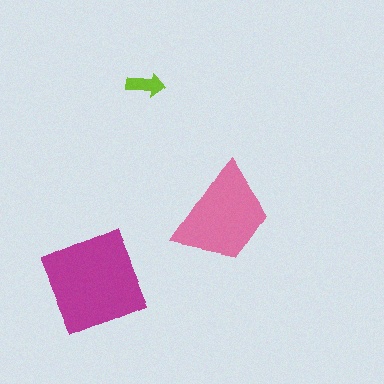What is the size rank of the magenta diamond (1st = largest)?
1st.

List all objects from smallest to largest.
The lime arrow, the pink trapezoid, the magenta diamond.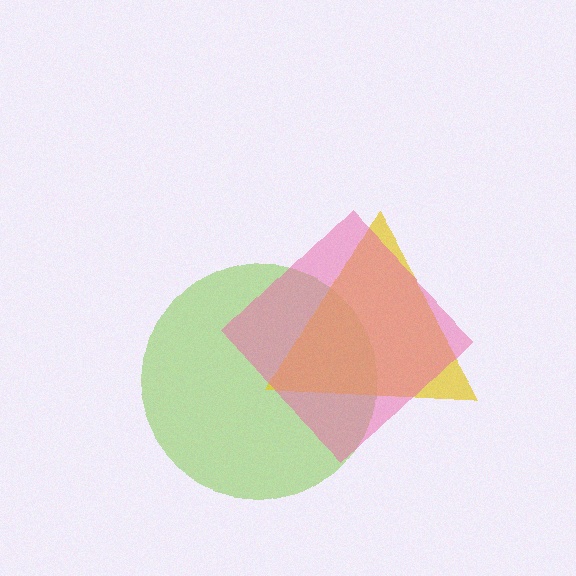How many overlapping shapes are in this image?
There are 3 overlapping shapes in the image.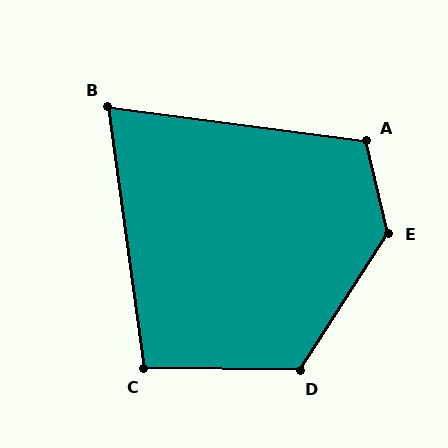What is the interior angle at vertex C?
Approximately 99 degrees (obtuse).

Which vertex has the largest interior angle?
E, at approximately 134 degrees.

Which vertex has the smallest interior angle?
B, at approximately 75 degrees.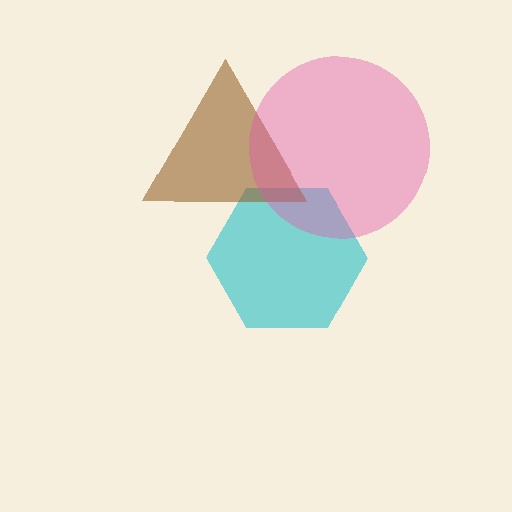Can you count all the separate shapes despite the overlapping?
Yes, there are 3 separate shapes.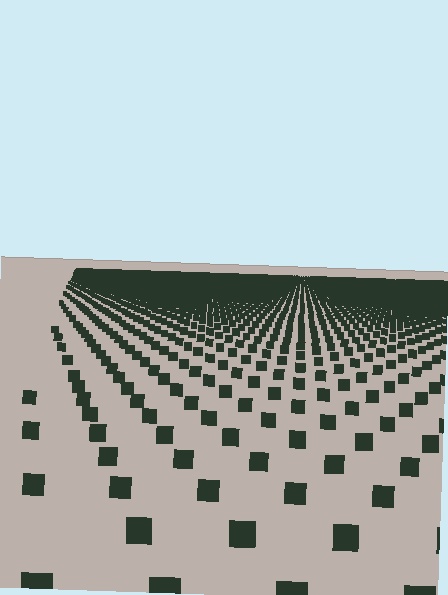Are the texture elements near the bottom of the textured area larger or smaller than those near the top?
Larger. Near the bottom, elements are closer to the viewer and appear at a bigger on-screen size.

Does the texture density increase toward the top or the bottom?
Density increases toward the top.